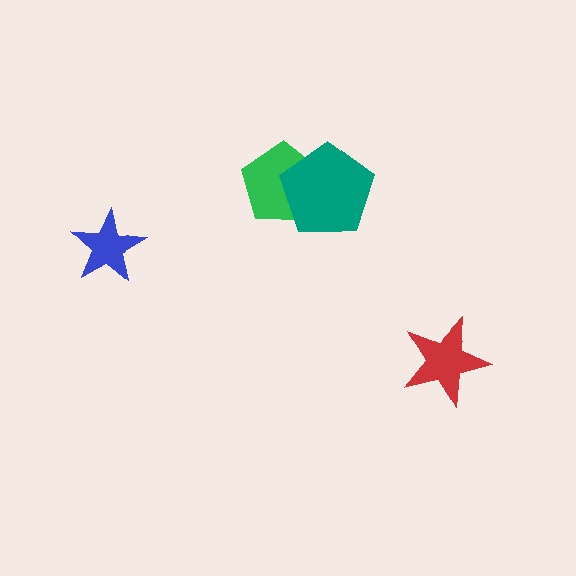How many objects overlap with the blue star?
0 objects overlap with the blue star.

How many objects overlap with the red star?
0 objects overlap with the red star.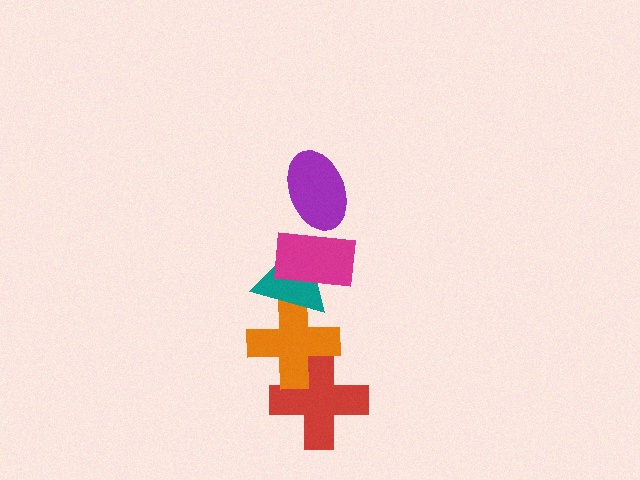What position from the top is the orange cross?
The orange cross is 4th from the top.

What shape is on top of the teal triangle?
The magenta rectangle is on top of the teal triangle.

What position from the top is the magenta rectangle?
The magenta rectangle is 2nd from the top.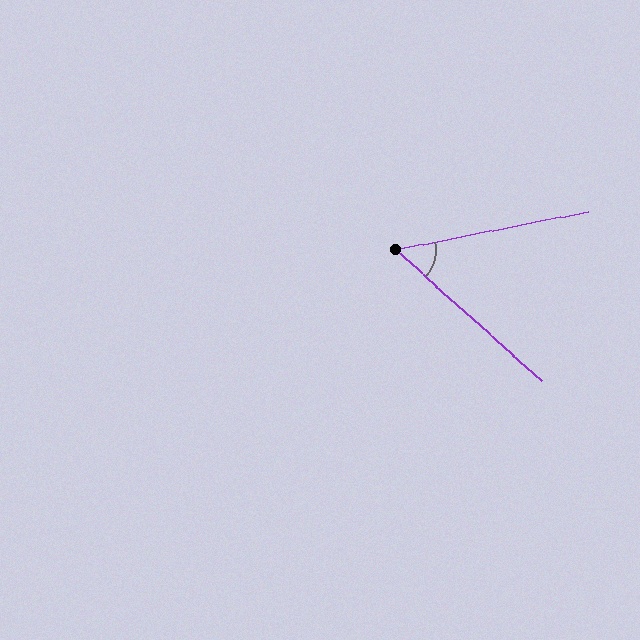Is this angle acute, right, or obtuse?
It is acute.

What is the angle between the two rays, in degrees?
Approximately 53 degrees.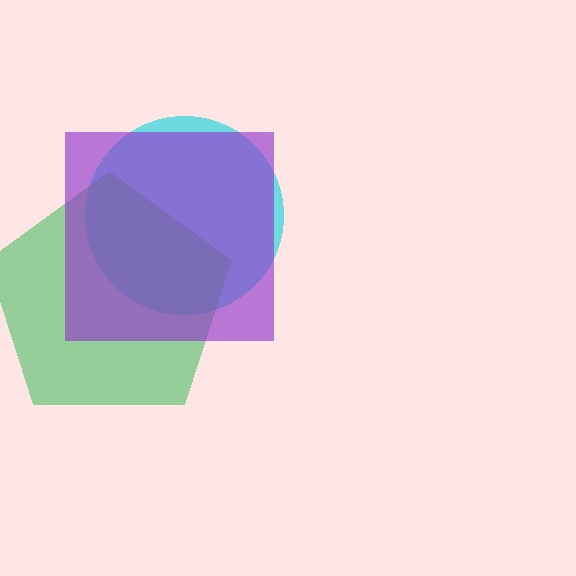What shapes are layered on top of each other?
The layered shapes are: a cyan circle, a green pentagon, a purple square.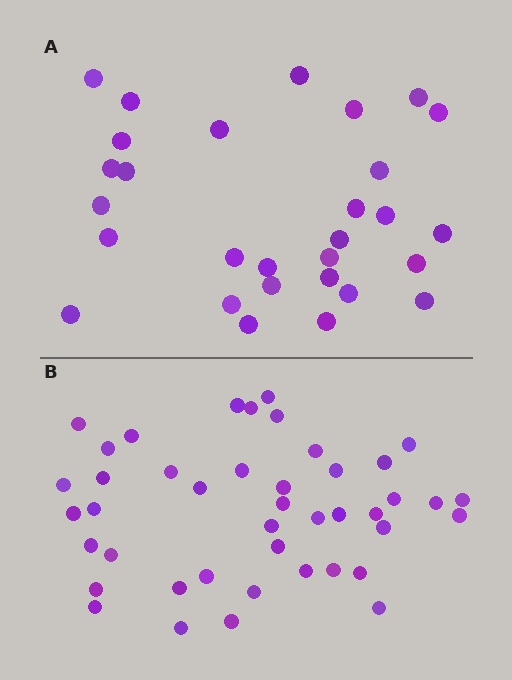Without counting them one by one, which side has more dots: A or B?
Region B (the bottom region) has more dots.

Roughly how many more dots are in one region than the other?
Region B has approximately 15 more dots than region A.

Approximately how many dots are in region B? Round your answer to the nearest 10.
About 40 dots. (The exact count is 43, which rounds to 40.)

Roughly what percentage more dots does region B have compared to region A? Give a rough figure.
About 50% more.